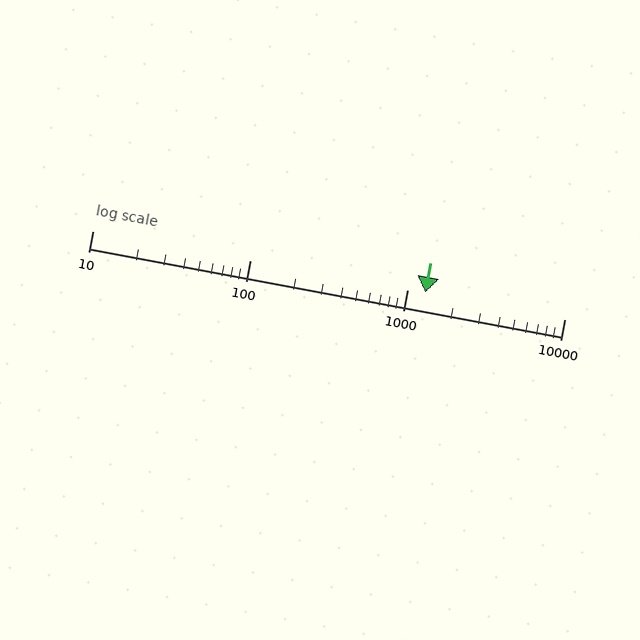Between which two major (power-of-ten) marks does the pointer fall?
The pointer is between 1000 and 10000.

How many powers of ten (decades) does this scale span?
The scale spans 3 decades, from 10 to 10000.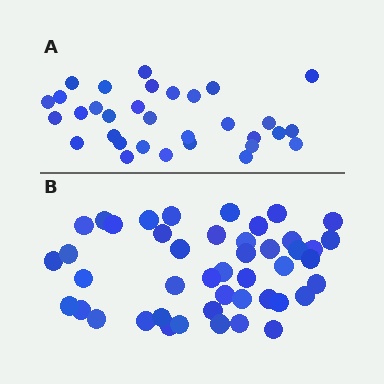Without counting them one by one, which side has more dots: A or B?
Region B (the bottom region) has more dots.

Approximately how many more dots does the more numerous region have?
Region B has approximately 15 more dots than region A.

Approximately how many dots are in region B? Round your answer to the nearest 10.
About 40 dots. (The exact count is 45, which rounds to 40.)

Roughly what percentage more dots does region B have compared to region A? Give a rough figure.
About 40% more.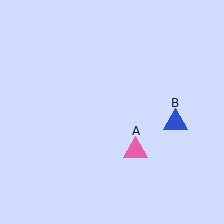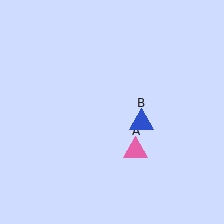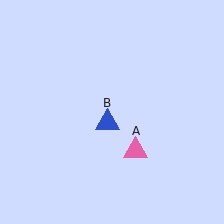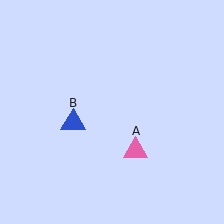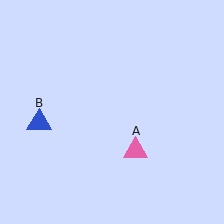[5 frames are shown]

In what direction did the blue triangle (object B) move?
The blue triangle (object B) moved left.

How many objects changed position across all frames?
1 object changed position: blue triangle (object B).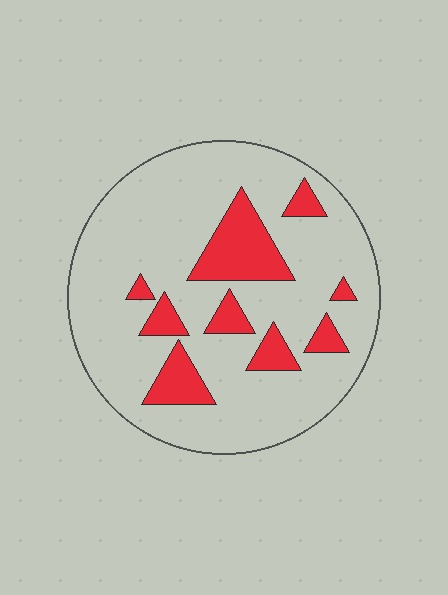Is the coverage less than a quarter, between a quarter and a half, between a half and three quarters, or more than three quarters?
Less than a quarter.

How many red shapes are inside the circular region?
9.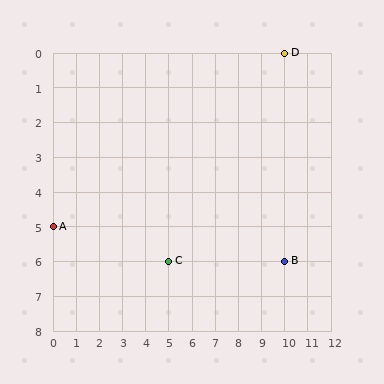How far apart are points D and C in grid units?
Points D and C are 5 columns and 6 rows apart (about 7.8 grid units diagonally).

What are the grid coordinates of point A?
Point A is at grid coordinates (0, 5).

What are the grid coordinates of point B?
Point B is at grid coordinates (10, 6).